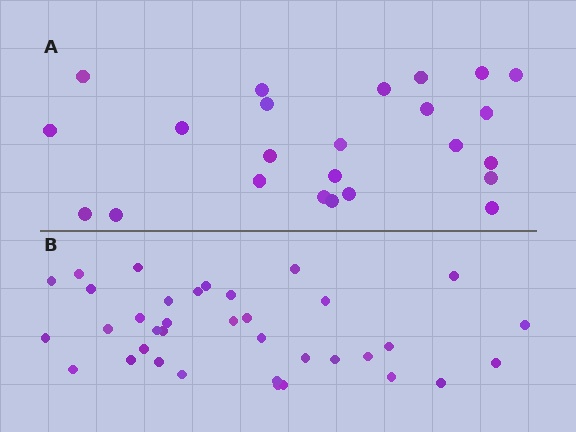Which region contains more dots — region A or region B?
Region B (the bottom region) has more dots.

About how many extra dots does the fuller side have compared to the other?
Region B has roughly 12 or so more dots than region A.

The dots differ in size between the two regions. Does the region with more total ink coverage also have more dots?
No. Region A has more total ink coverage because its dots are larger, but region B actually contains more individual dots. Total area can be misleading — the number of items is what matters here.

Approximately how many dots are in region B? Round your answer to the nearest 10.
About 40 dots. (The exact count is 36, which rounds to 40.)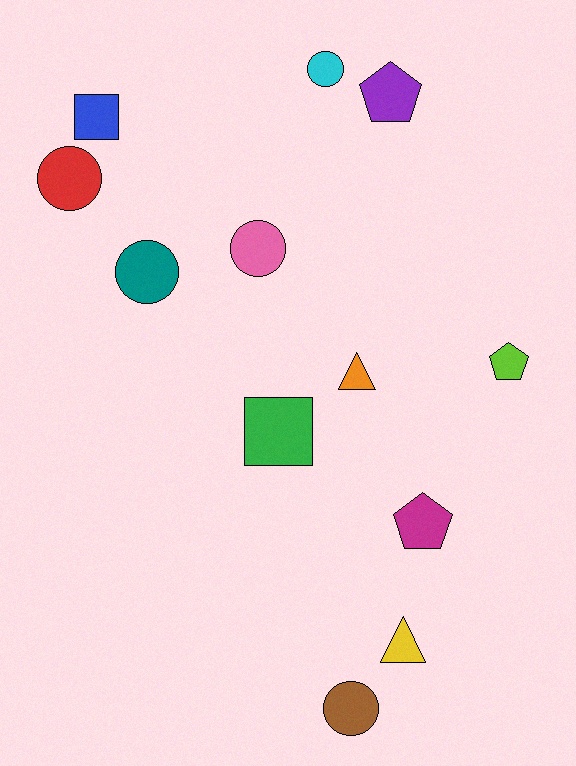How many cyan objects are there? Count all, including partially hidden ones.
There is 1 cyan object.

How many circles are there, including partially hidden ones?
There are 5 circles.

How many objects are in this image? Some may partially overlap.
There are 12 objects.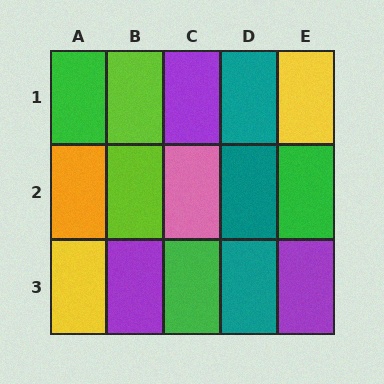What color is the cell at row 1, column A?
Green.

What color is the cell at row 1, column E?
Yellow.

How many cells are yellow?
2 cells are yellow.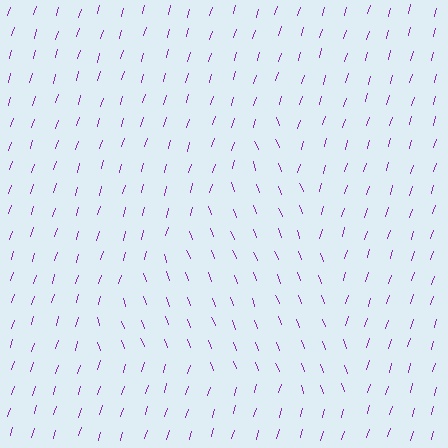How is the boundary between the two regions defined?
The boundary is defined purely by a change in line orientation (approximately 38 degrees difference). All lines are the same color and thickness.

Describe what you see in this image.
The image is filled with small purple line segments. A triangle region in the image has lines oriented differently from the surrounding lines, creating a visible texture boundary.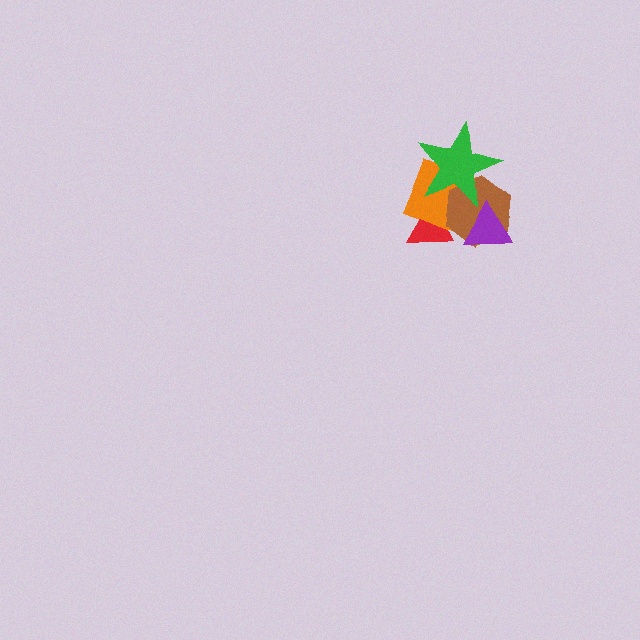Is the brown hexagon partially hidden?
Yes, it is partially covered by another shape.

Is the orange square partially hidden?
Yes, it is partially covered by another shape.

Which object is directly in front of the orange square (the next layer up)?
The brown hexagon is directly in front of the orange square.